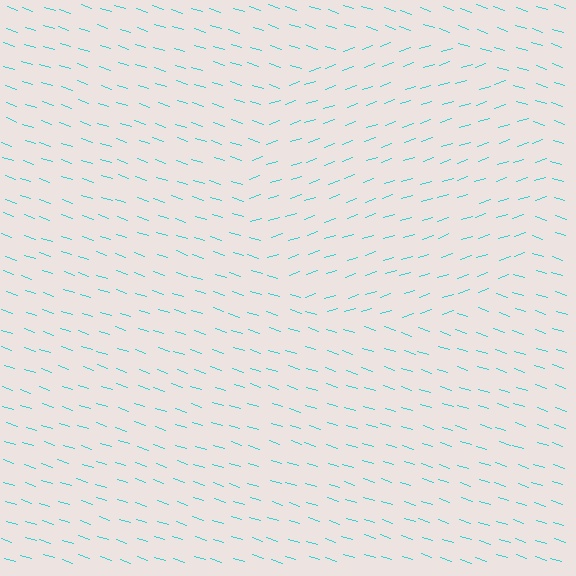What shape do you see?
I see a circle.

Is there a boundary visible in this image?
Yes, there is a texture boundary formed by a change in line orientation.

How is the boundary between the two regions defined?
The boundary is defined purely by a change in line orientation (approximately 37 degrees difference). All lines are the same color and thickness.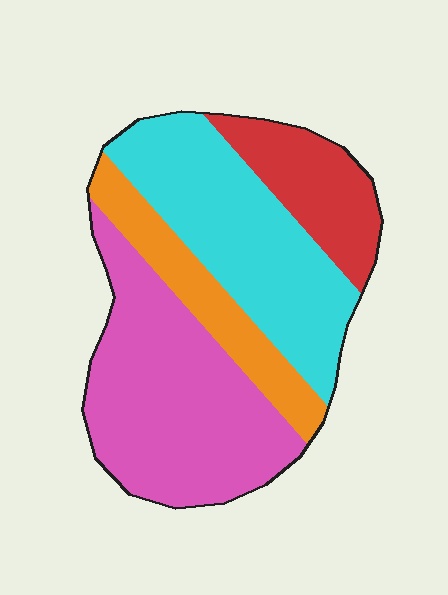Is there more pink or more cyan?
Pink.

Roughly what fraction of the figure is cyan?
Cyan covers 32% of the figure.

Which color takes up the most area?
Pink, at roughly 40%.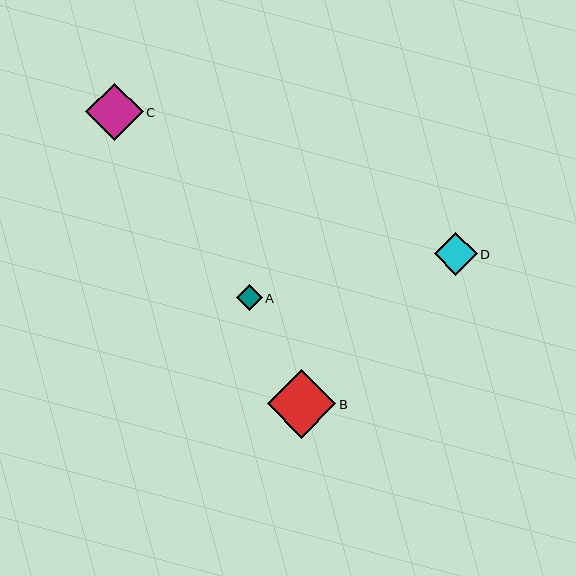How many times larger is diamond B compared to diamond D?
Diamond B is approximately 1.6 times the size of diamond D.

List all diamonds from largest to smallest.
From largest to smallest: B, C, D, A.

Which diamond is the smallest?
Diamond A is the smallest with a size of approximately 26 pixels.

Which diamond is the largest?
Diamond B is the largest with a size of approximately 69 pixels.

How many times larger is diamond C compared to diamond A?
Diamond C is approximately 2.2 times the size of diamond A.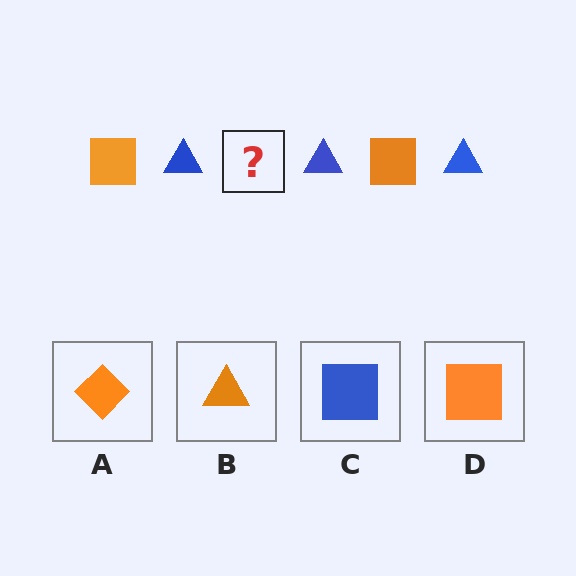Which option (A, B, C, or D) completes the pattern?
D.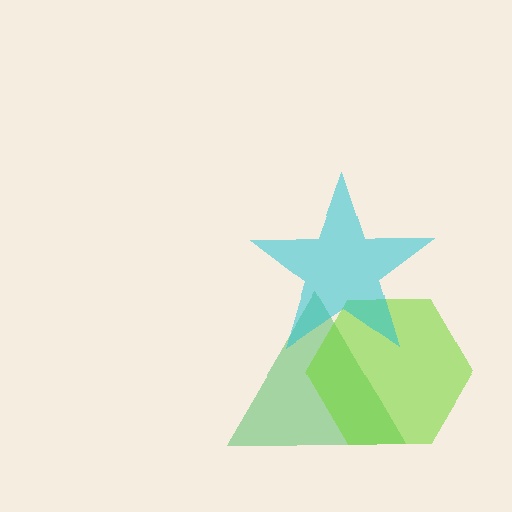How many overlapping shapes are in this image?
There are 3 overlapping shapes in the image.